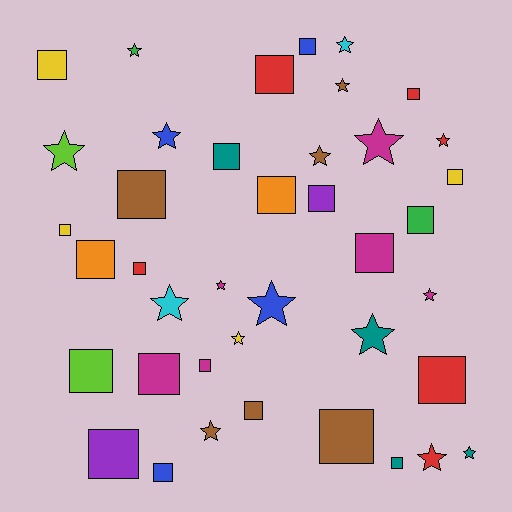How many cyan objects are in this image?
There are 2 cyan objects.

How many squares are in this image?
There are 23 squares.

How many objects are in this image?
There are 40 objects.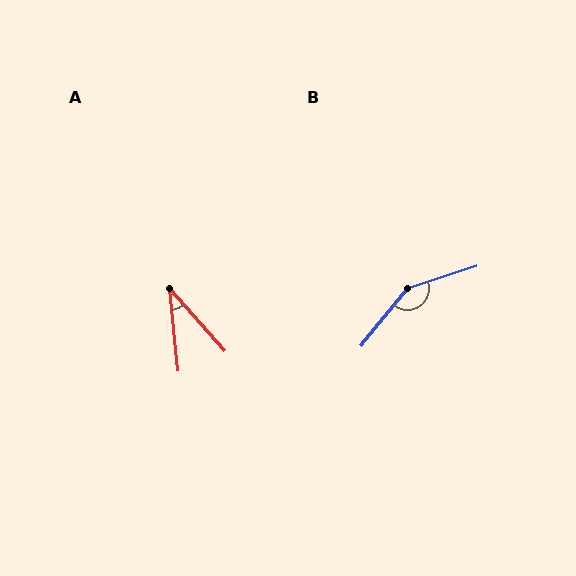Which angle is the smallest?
A, at approximately 36 degrees.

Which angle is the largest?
B, at approximately 147 degrees.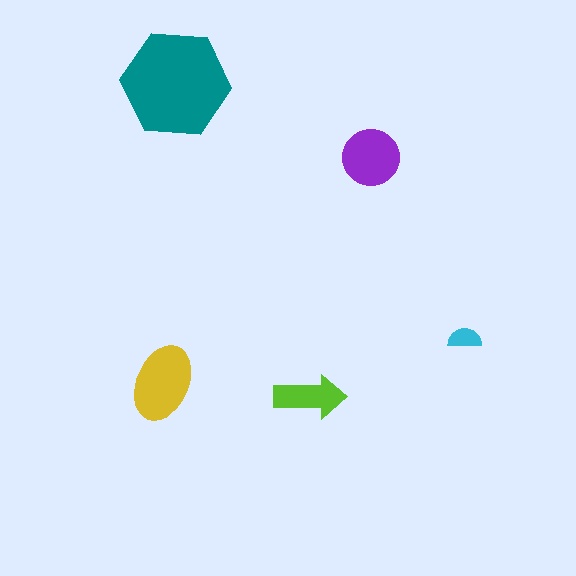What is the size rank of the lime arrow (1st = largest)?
4th.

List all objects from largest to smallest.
The teal hexagon, the yellow ellipse, the purple circle, the lime arrow, the cyan semicircle.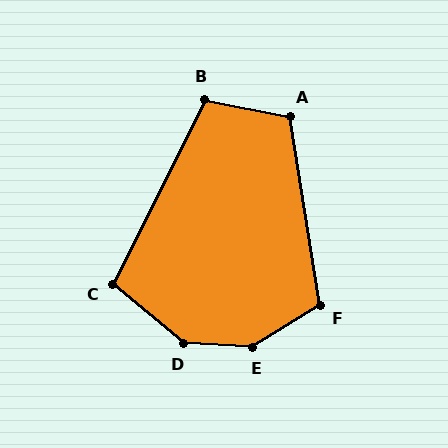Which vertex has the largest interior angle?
E, at approximately 146 degrees.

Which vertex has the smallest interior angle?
C, at approximately 104 degrees.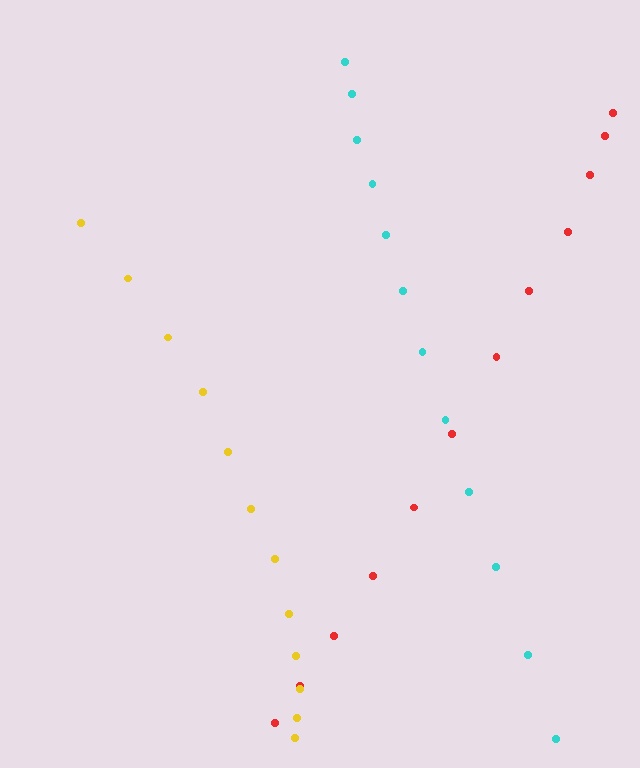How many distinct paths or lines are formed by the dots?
There are 3 distinct paths.